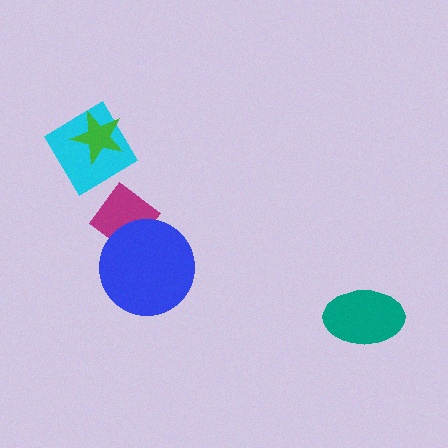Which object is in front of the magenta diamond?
The blue circle is in front of the magenta diamond.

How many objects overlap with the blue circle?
1 object overlaps with the blue circle.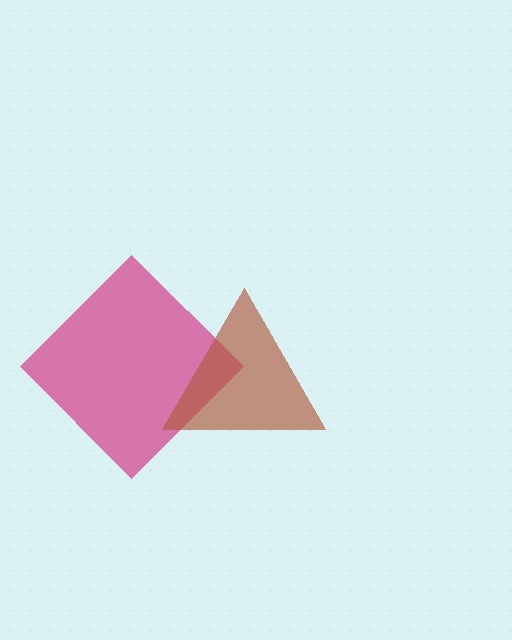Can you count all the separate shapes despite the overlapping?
Yes, there are 2 separate shapes.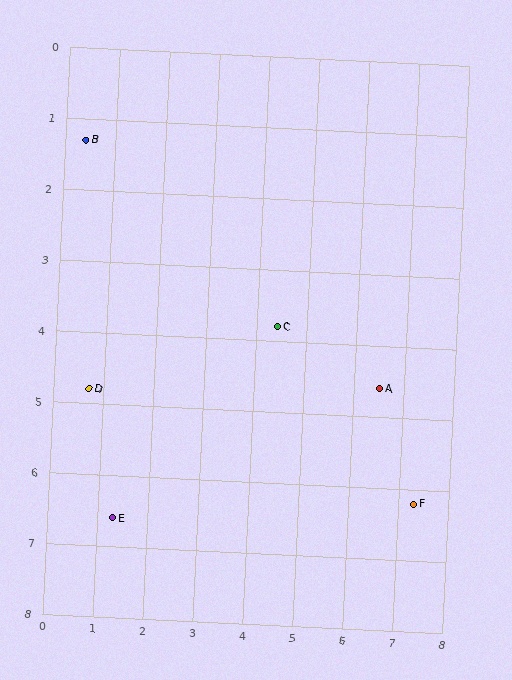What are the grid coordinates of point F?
Point F is at approximately (7.3, 6.2).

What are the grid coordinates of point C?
Point C is at approximately (4.4, 3.8).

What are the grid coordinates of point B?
Point B is at approximately (0.4, 1.3).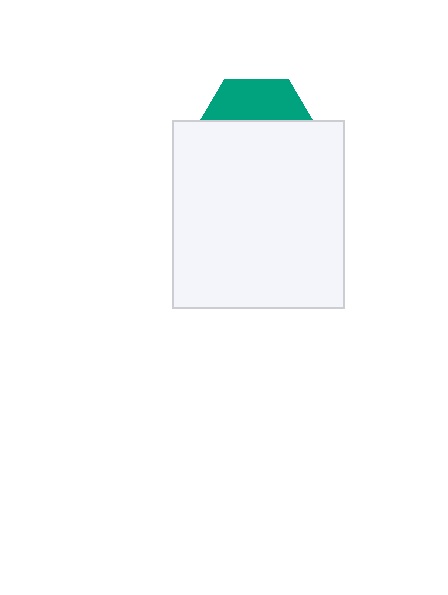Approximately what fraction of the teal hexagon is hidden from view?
Roughly 68% of the teal hexagon is hidden behind the white rectangle.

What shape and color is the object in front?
The object in front is a white rectangle.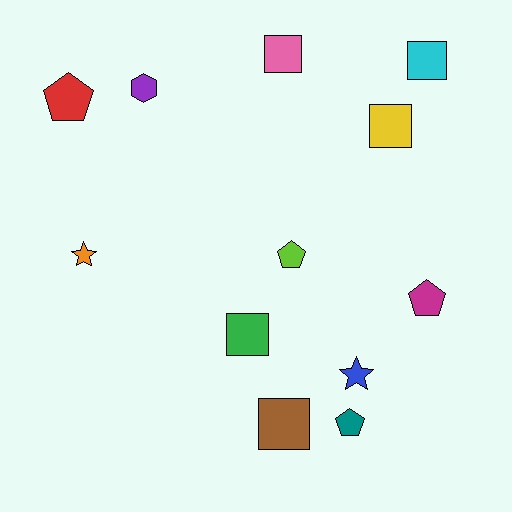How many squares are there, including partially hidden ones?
There are 5 squares.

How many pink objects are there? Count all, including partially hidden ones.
There is 1 pink object.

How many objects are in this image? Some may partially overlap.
There are 12 objects.